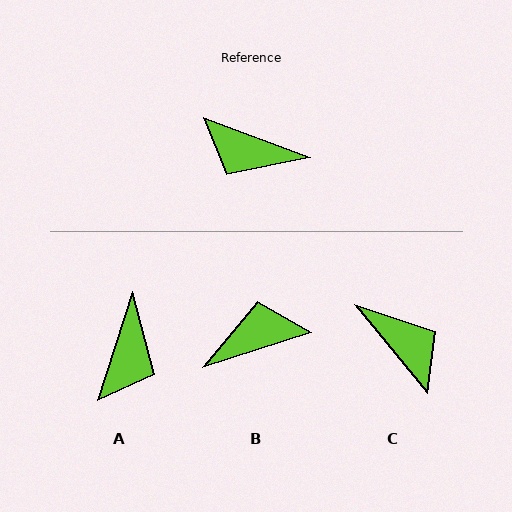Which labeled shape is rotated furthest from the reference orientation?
C, about 150 degrees away.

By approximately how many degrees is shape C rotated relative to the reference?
Approximately 150 degrees counter-clockwise.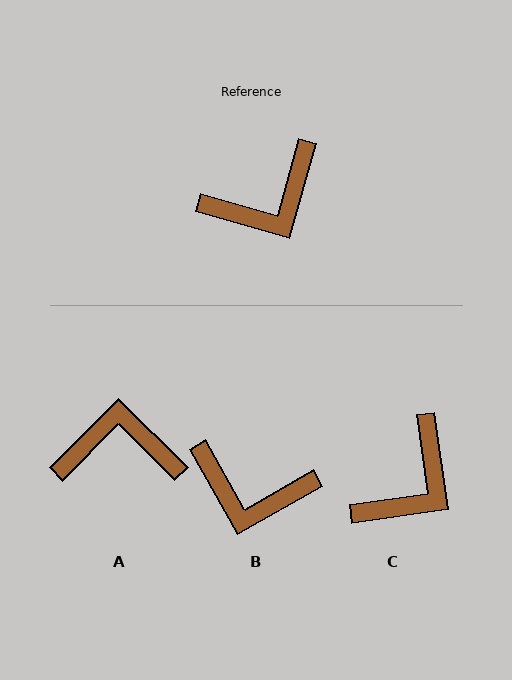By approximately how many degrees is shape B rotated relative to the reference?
Approximately 45 degrees clockwise.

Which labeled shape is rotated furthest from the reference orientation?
A, about 151 degrees away.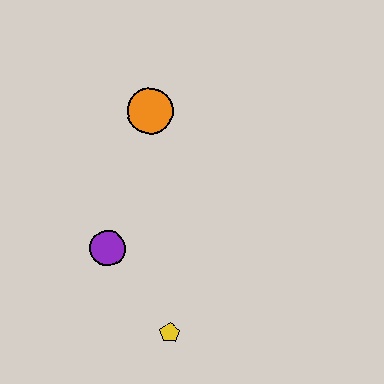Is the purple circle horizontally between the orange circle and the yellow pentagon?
No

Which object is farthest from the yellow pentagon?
The orange circle is farthest from the yellow pentagon.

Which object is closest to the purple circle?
The yellow pentagon is closest to the purple circle.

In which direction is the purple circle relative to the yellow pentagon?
The purple circle is above the yellow pentagon.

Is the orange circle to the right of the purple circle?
Yes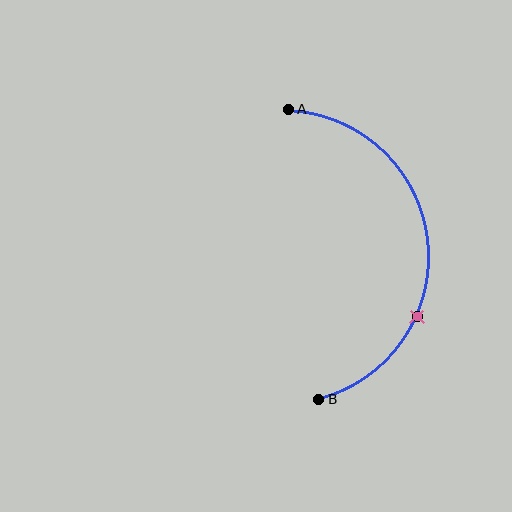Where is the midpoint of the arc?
The arc midpoint is the point on the curve farthest from the straight line joining A and B. It sits to the right of that line.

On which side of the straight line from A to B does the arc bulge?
The arc bulges to the right of the straight line connecting A and B.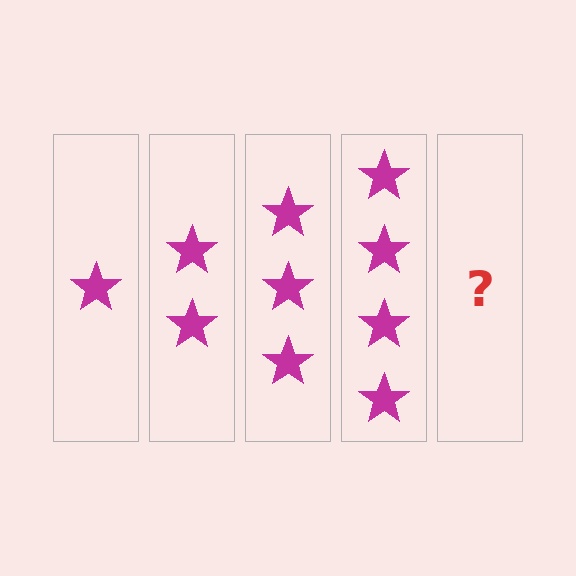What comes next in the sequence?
The next element should be 5 stars.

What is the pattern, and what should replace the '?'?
The pattern is that each step adds one more star. The '?' should be 5 stars.